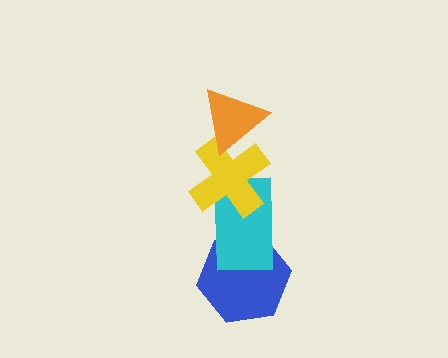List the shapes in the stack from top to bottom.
From top to bottom: the orange triangle, the yellow cross, the cyan rectangle, the blue hexagon.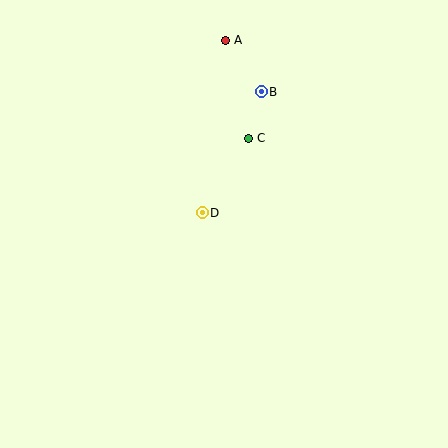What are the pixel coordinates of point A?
Point A is at (226, 40).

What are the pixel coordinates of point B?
Point B is at (261, 92).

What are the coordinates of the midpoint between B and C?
The midpoint between B and C is at (255, 115).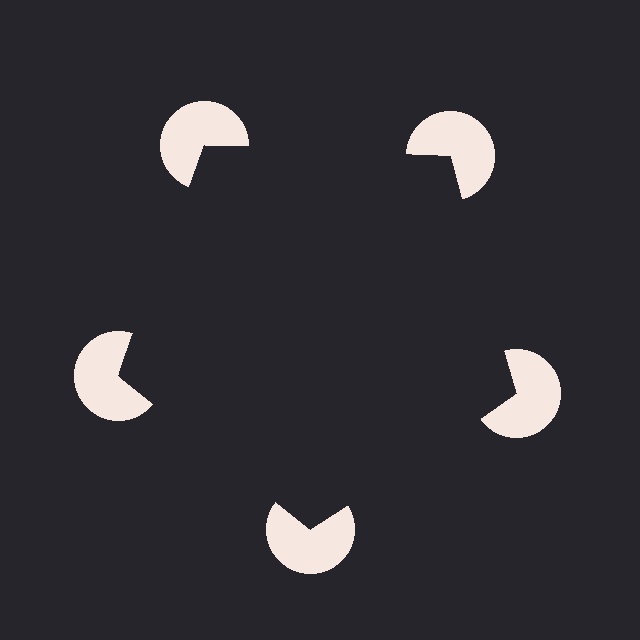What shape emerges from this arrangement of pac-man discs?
An illusory pentagon — its edges are inferred from the aligned wedge cuts in the pac-man discs, not physically drawn.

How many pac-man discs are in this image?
There are 5 — one at each vertex of the illusory pentagon.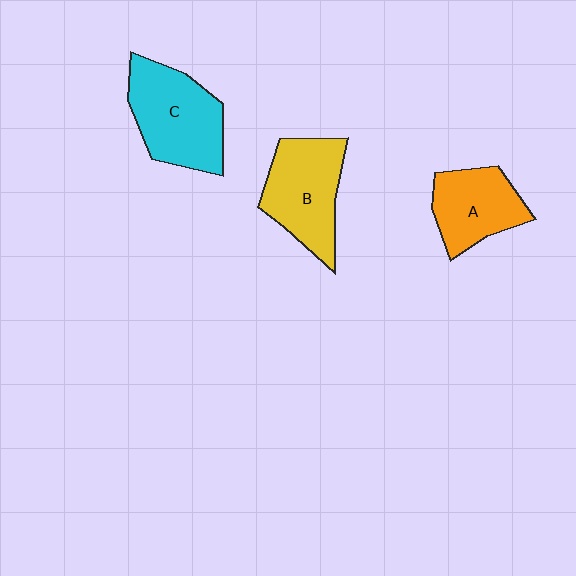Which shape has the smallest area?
Shape A (orange).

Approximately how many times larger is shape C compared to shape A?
Approximately 1.3 times.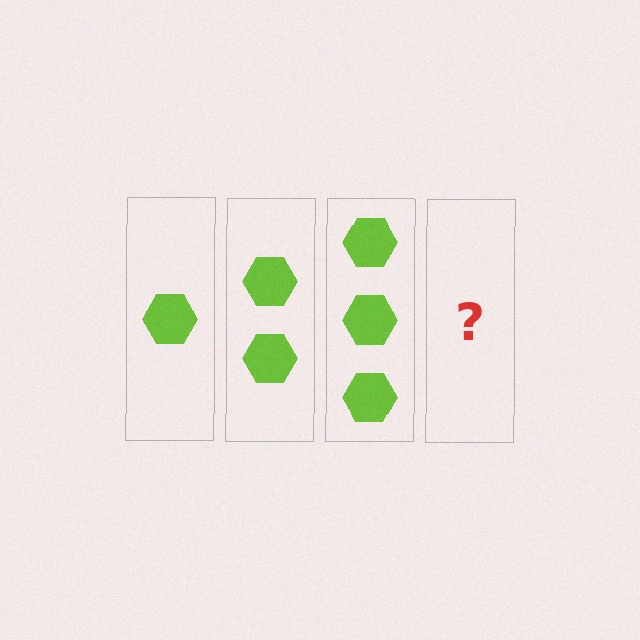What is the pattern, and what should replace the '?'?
The pattern is that each step adds one more hexagon. The '?' should be 4 hexagons.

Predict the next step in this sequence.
The next step is 4 hexagons.